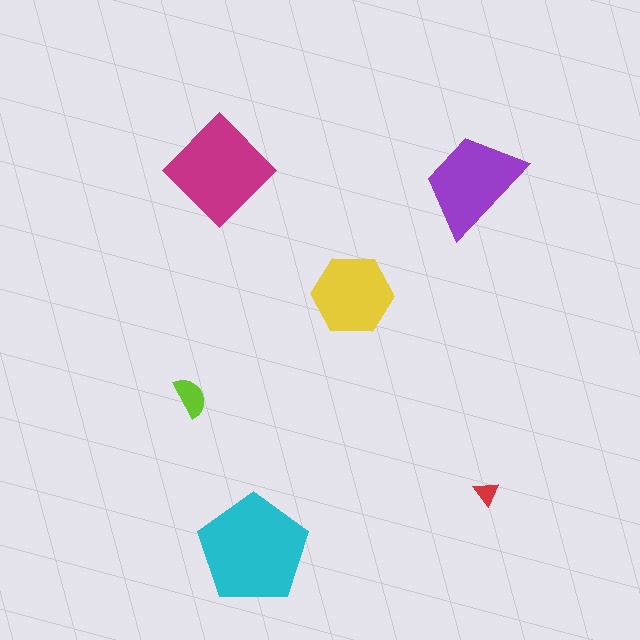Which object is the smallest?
The red triangle.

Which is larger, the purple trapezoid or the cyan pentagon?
The cyan pentagon.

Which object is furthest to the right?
The red triangle is rightmost.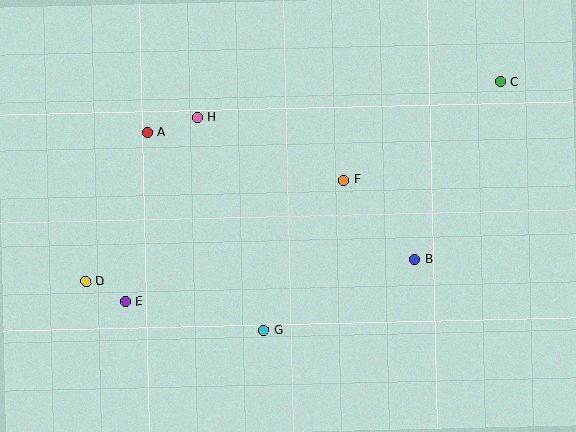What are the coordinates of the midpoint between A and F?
The midpoint between A and F is at (246, 156).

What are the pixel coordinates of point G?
Point G is at (264, 330).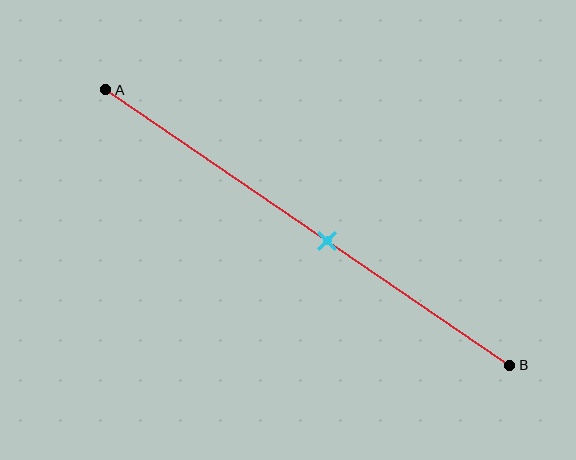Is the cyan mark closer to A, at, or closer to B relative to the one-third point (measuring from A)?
The cyan mark is closer to point B than the one-third point of segment AB.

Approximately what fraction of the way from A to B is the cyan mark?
The cyan mark is approximately 55% of the way from A to B.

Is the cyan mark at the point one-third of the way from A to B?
No, the mark is at about 55% from A, not at the 33% one-third point.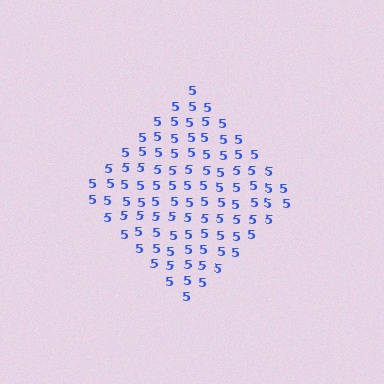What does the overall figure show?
The overall figure shows a diamond.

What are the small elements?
The small elements are digit 5's.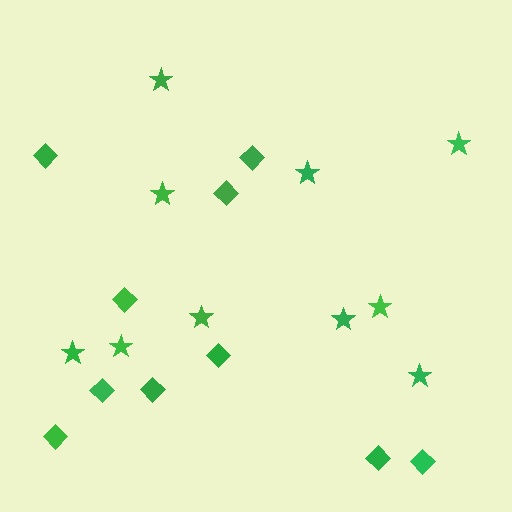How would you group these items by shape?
There are 2 groups: one group of diamonds (10) and one group of stars (10).